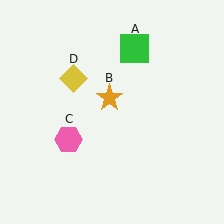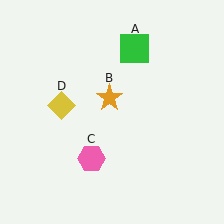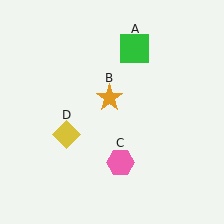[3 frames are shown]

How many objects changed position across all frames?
2 objects changed position: pink hexagon (object C), yellow diamond (object D).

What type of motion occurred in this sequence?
The pink hexagon (object C), yellow diamond (object D) rotated counterclockwise around the center of the scene.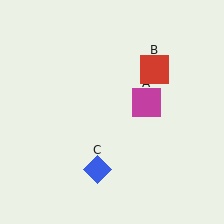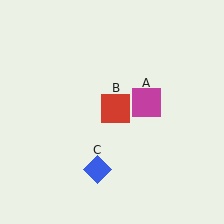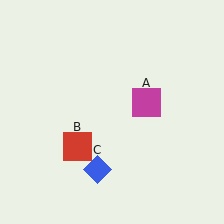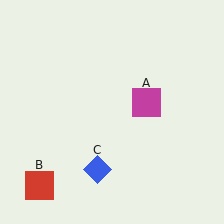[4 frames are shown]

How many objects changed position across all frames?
1 object changed position: red square (object B).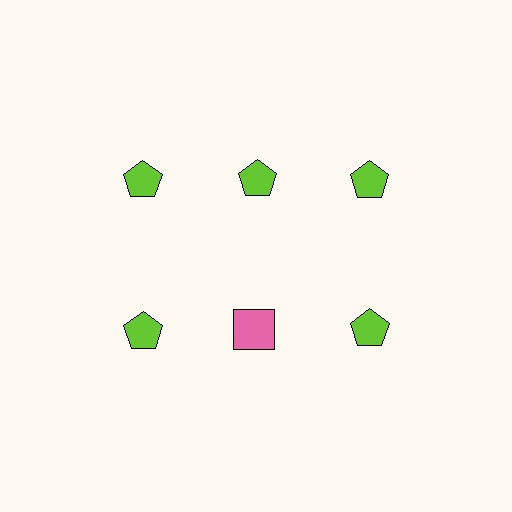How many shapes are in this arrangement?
There are 6 shapes arranged in a grid pattern.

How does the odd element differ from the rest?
It differs in both color (pink instead of lime) and shape (square instead of pentagon).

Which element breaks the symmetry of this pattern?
The pink square in the second row, second from left column breaks the symmetry. All other shapes are lime pentagons.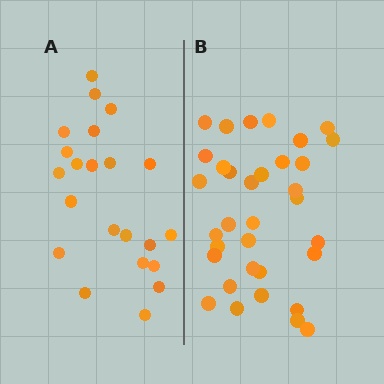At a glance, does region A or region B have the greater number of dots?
Region B (the right region) has more dots.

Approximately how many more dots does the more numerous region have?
Region B has roughly 12 or so more dots than region A.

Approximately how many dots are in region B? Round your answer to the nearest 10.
About 30 dots. (The exact count is 34, which rounds to 30.)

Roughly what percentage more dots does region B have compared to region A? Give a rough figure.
About 55% more.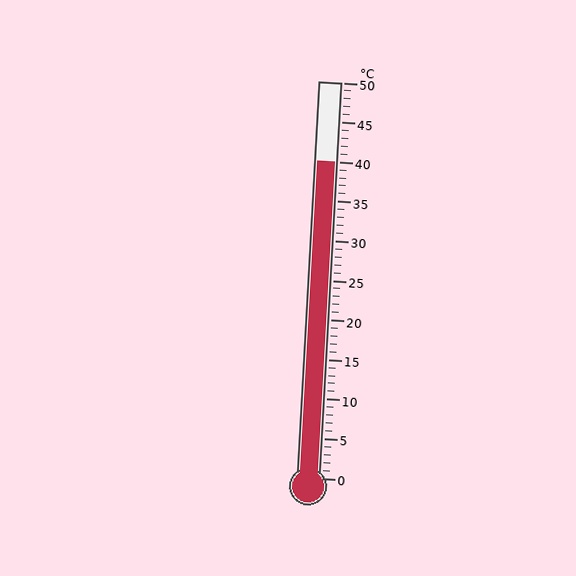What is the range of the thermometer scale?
The thermometer scale ranges from 0°C to 50°C.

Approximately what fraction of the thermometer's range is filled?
The thermometer is filled to approximately 80% of its range.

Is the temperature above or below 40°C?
The temperature is at 40°C.